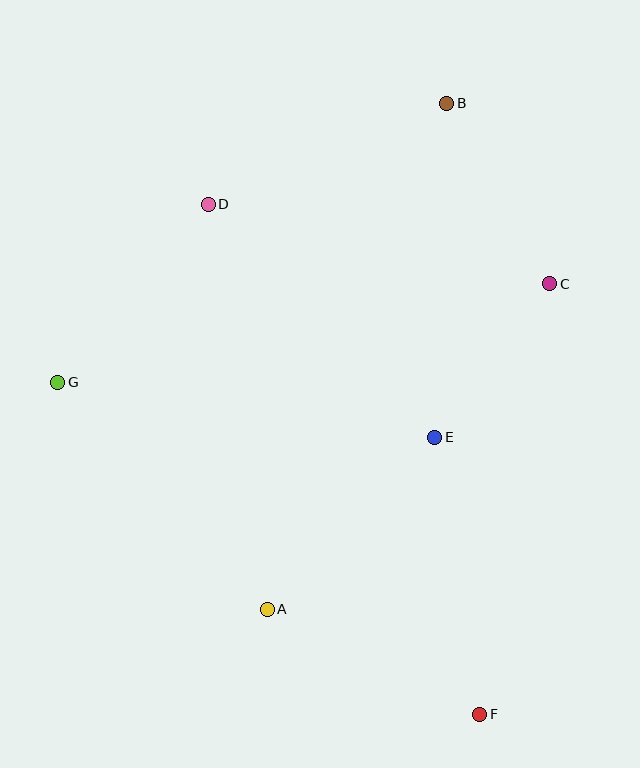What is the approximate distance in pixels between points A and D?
The distance between A and D is approximately 409 pixels.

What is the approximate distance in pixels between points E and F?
The distance between E and F is approximately 280 pixels.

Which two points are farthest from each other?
Points B and F are farthest from each other.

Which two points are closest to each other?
Points C and E are closest to each other.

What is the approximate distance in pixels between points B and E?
The distance between B and E is approximately 334 pixels.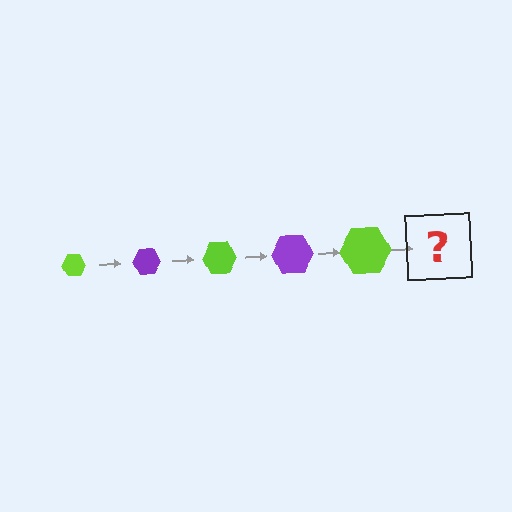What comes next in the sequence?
The next element should be a purple hexagon, larger than the previous one.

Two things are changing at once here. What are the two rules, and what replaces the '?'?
The two rules are that the hexagon grows larger each step and the color cycles through lime and purple. The '?' should be a purple hexagon, larger than the previous one.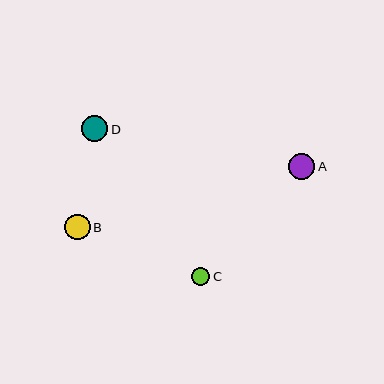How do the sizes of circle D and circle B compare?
Circle D and circle B are approximately the same size.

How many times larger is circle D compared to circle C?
Circle D is approximately 1.4 times the size of circle C.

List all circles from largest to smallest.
From largest to smallest: D, A, B, C.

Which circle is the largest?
Circle D is the largest with a size of approximately 26 pixels.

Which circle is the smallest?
Circle C is the smallest with a size of approximately 19 pixels.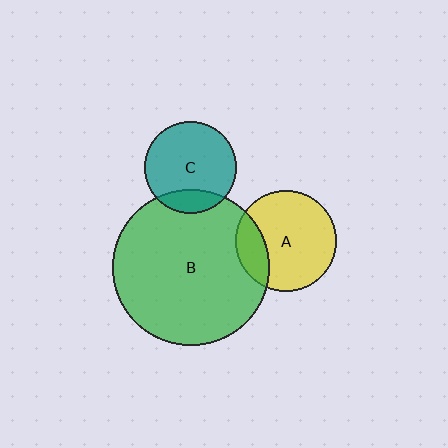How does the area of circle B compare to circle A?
Approximately 2.4 times.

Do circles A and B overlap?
Yes.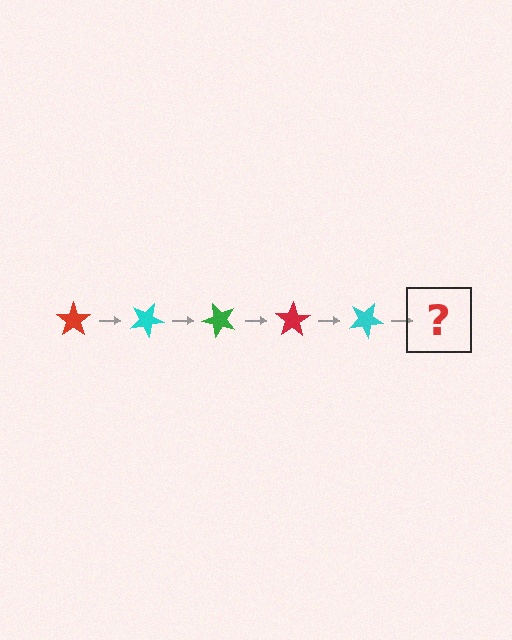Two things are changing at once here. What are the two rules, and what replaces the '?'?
The two rules are that it rotates 25 degrees each step and the color cycles through red, cyan, and green. The '?' should be a green star, rotated 125 degrees from the start.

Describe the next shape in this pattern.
It should be a green star, rotated 125 degrees from the start.